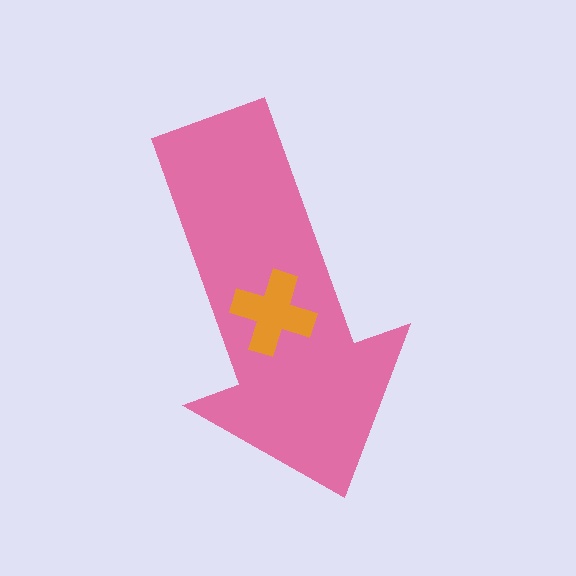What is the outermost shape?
The pink arrow.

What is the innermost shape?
The orange cross.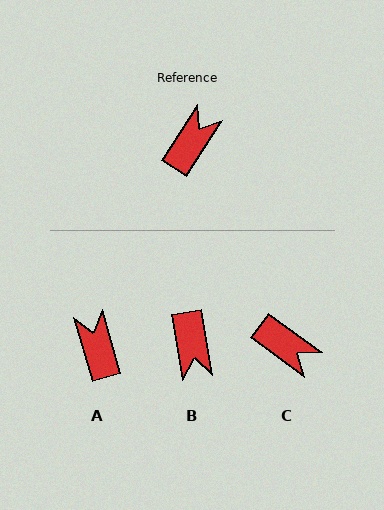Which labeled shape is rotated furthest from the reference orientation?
B, about 138 degrees away.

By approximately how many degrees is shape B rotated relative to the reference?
Approximately 138 degrees clockwise.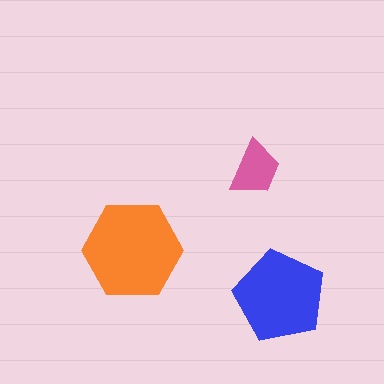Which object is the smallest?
The pink trapezoid.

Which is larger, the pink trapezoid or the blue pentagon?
The blue pentagon.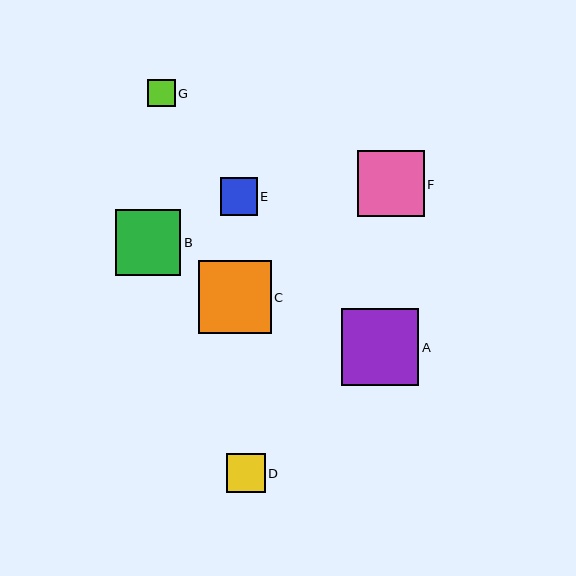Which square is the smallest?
Square G is the smallest with a size of approximately 27 pixels.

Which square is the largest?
Square A is the largest with a size of approximately 77 pixels.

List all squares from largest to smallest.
From largest to smallest: A, C, F, B, D, E, G.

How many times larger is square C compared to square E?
Square C is approximately 2.0 times the size of square E.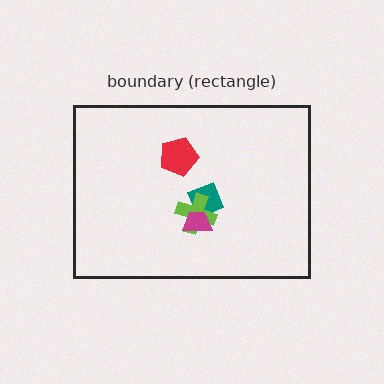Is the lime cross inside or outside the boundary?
Inside.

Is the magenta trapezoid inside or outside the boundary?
Inside.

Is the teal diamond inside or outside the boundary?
Inside.